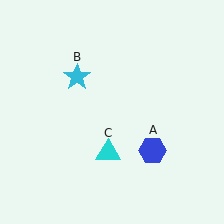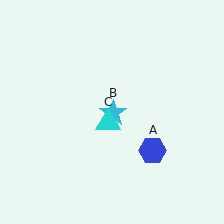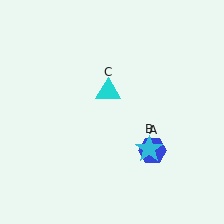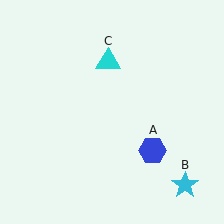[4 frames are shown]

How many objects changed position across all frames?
2 objects changed position: cyan star (object B), cyan triangle (object C).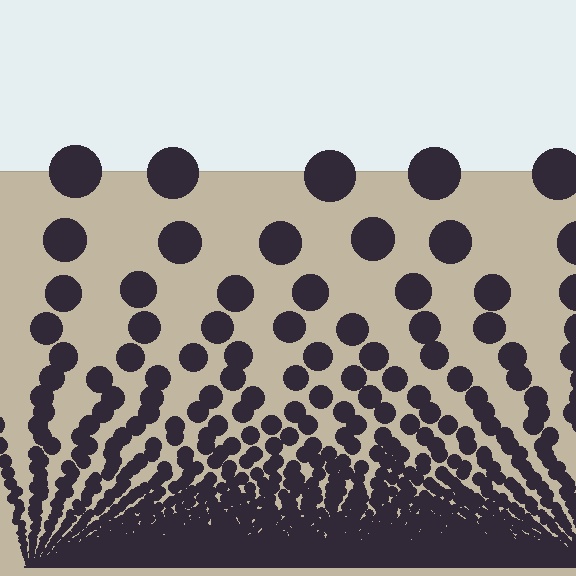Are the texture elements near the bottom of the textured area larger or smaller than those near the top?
Smaller. The gradient is inverted — elements near the bottom are smaller and denser.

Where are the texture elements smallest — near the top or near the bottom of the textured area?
Near the bottom.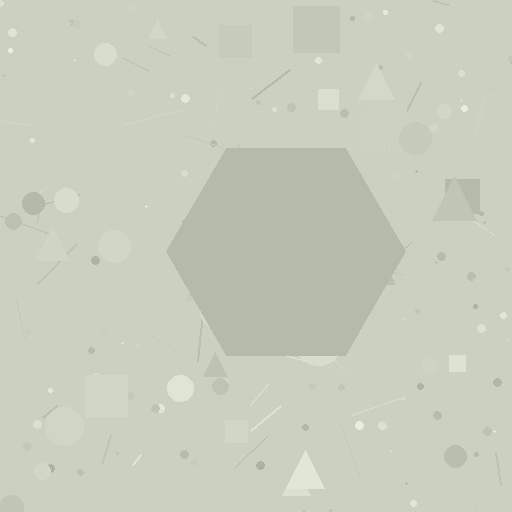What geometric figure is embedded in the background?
A hexagon is embedded in the background.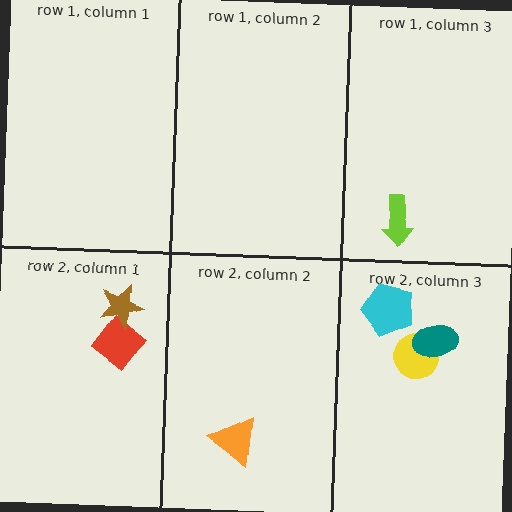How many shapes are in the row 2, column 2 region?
1.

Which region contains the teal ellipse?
The row 2, column 3 region.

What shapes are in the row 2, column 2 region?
The orange triangle.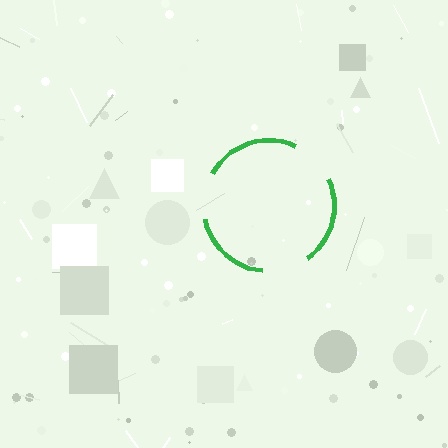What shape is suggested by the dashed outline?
The dashed outline suggests a circle.